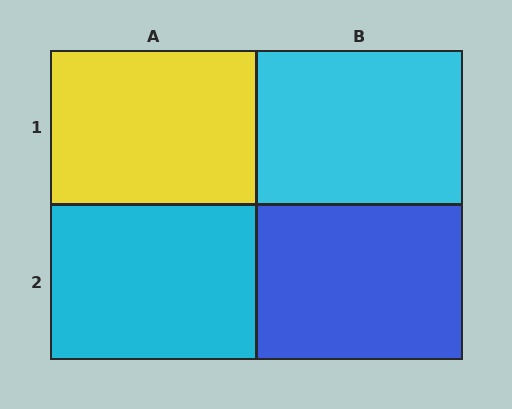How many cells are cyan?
2 cells are cyan.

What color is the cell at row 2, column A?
Cyan.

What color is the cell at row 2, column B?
Blue.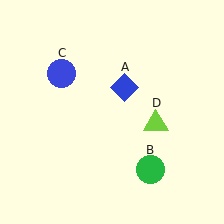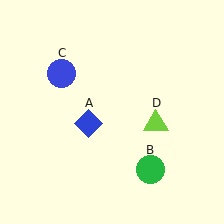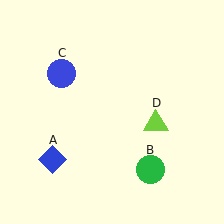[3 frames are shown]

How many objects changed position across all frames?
1 object changed position: blue diamond (object A).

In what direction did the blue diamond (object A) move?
The blue diamond (object A) moved down and to the left.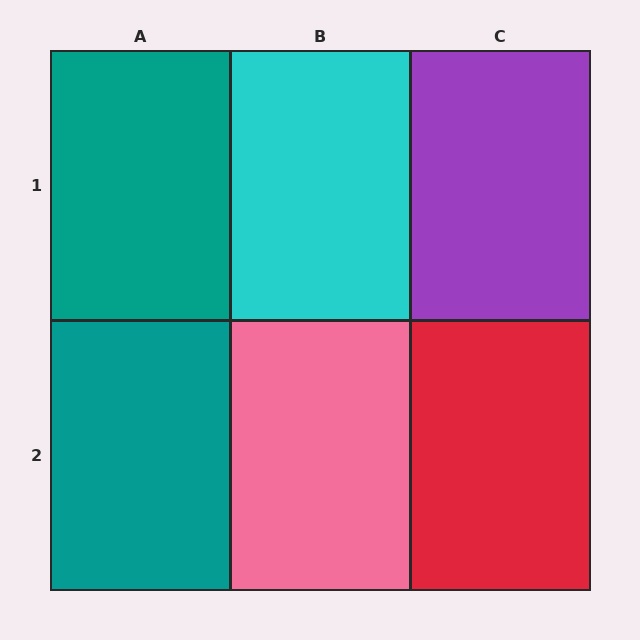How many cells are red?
1 cell is red.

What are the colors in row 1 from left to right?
Teal, cyan, purple.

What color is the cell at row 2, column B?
Pink.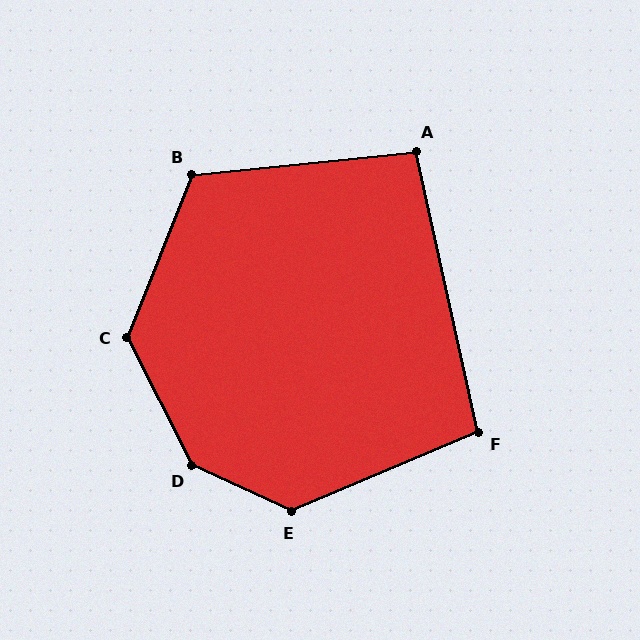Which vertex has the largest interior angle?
D, at approximately 142 degrees.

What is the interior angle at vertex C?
Approximately 131 degrees (obtuse).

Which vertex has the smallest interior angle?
A, at approximately 97 degrees.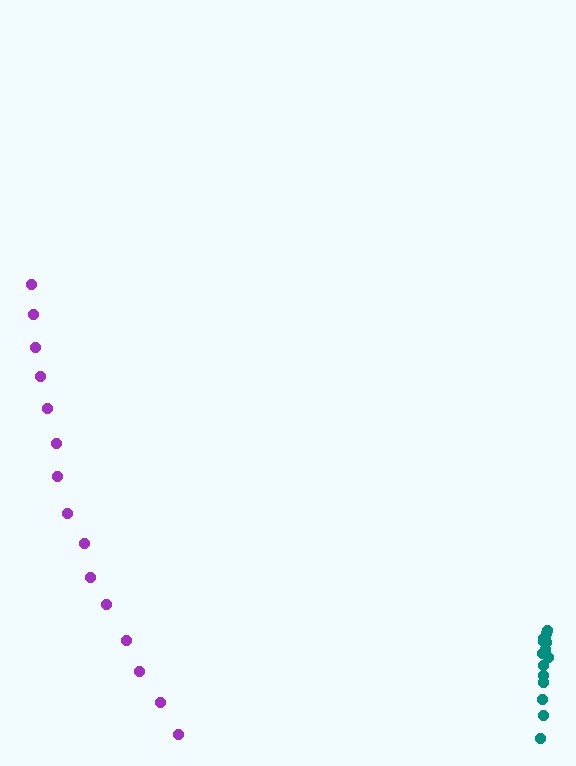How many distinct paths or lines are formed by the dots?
There are 2 distinct paths.